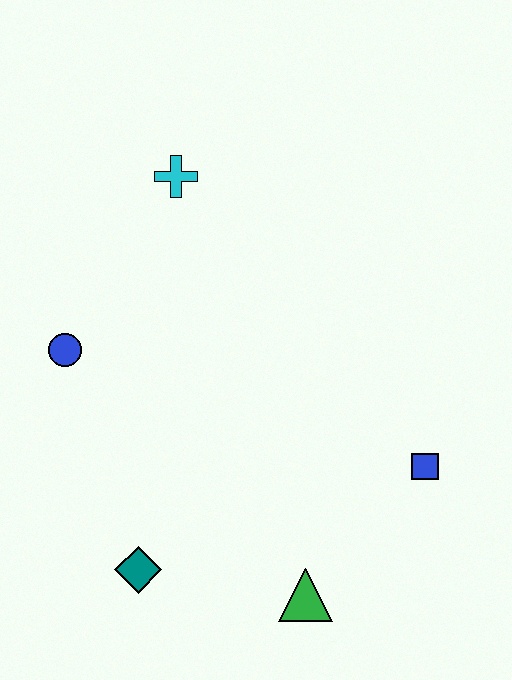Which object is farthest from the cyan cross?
The green triangle is farthest from the cyan cross.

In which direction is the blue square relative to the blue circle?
The blue square is to the right of the blue circle.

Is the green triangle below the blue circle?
Yes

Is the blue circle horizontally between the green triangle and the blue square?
No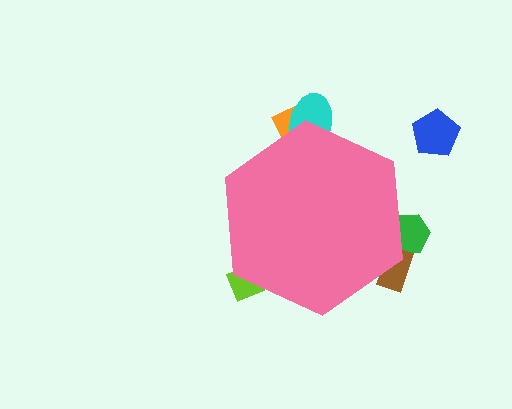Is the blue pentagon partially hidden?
No, the blue pentagon is fully visible.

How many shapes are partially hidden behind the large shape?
5 shapes are partially hidden.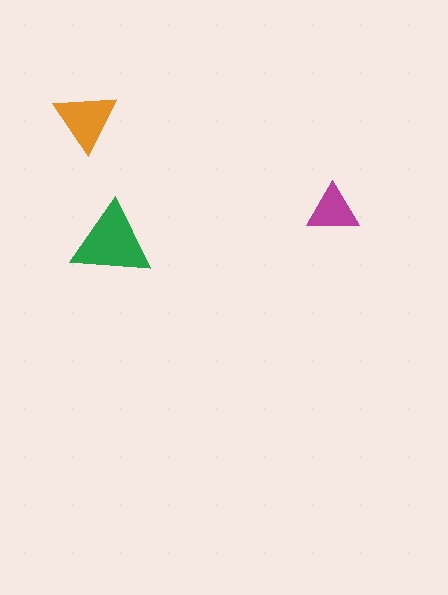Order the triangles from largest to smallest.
the green one, the orange one, the magenta one.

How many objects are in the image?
There are 3 objects in the image.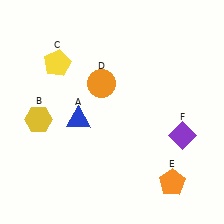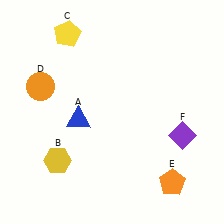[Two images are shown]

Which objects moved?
The objects that moved are: the yellow hexagon (B), the yellow pentagon (C), the orange circle (D).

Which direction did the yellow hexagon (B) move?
The yellow hexagon (B) moved down.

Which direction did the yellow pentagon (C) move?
The yellow pentagon (C) moved up.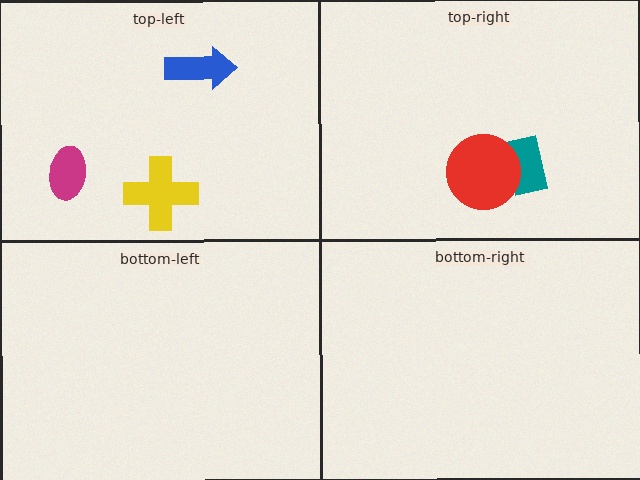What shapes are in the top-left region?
The yellow cross, the magenta ellipse, the blue arrow.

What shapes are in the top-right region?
The teal rectangle, the red circle.